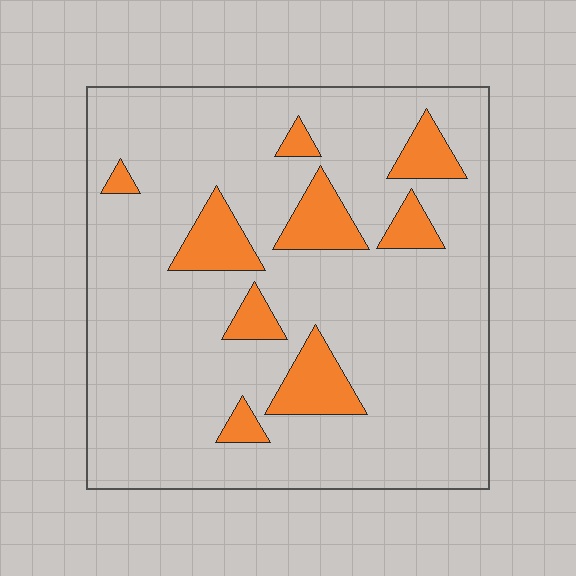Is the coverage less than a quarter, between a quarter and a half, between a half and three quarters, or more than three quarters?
Less than a quarter.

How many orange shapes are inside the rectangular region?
9.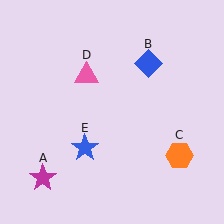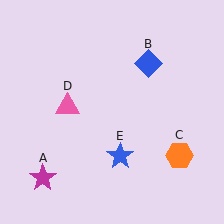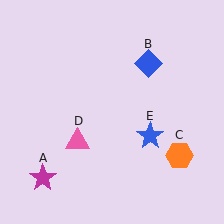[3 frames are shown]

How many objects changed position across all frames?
2 objects changed position: pink triangle (object D), blue star (object E).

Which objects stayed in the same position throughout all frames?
Magenta star (object A) and blue diamond (object B) and orange hexagon (object C) remained stationary.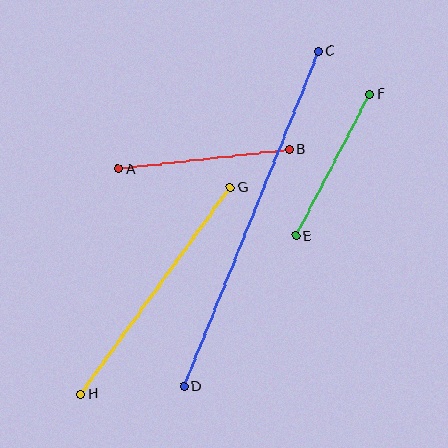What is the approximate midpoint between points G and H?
The midpoint is at approximately (155, 291) pixels.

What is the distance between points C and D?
The distance is approximately 361 pixels.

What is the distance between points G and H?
The distance is approximately 255 pixels.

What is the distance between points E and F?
The distance is approximately 159 pixels.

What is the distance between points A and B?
The distance is approximately 172 pixels.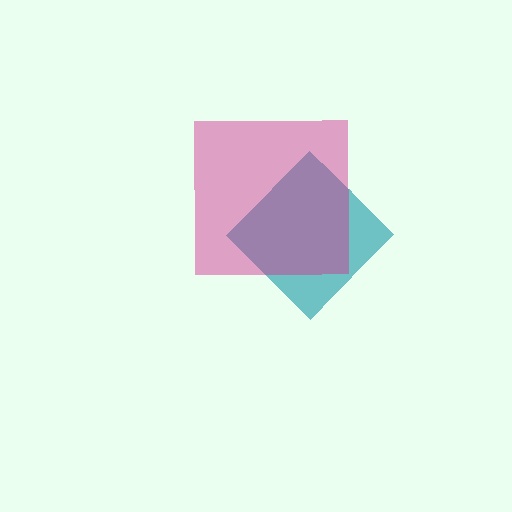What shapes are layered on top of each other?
The layered shapes are: a teal diamond, a magenta square.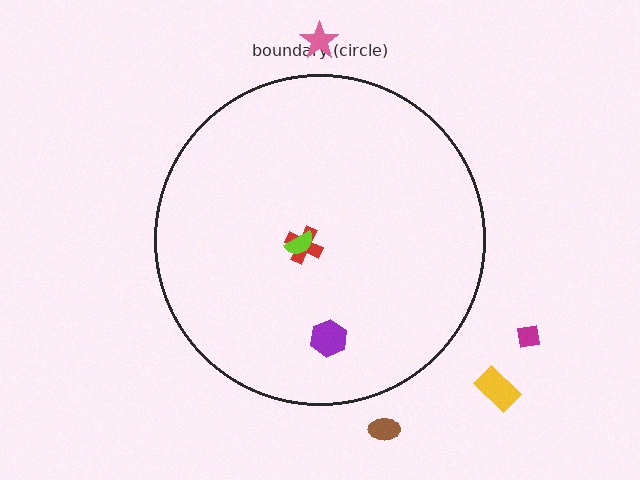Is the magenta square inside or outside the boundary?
Outside.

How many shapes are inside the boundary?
3 inside, 4 outside.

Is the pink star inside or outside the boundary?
Outside.